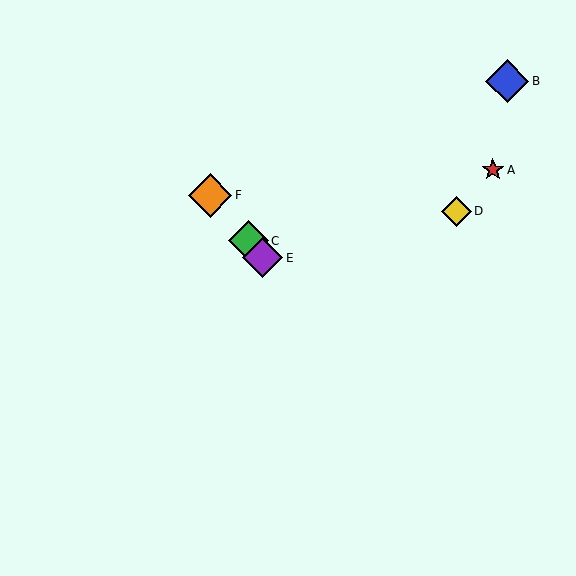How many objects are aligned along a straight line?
3 objects (C, E, F) are aligned along a straight line.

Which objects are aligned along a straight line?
Objects C, E, F are aligned along a straight line.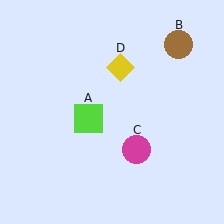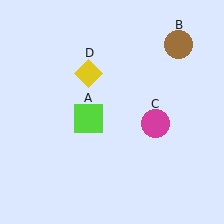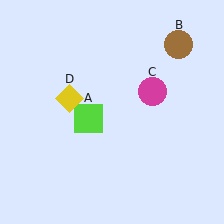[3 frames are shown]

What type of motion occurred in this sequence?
The magenta circle (object C), yellow diamond (object D) rotated counterclockwise around the center of the scene.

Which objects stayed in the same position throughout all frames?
Lime square (object A) and brown circle (object B) remained stationary.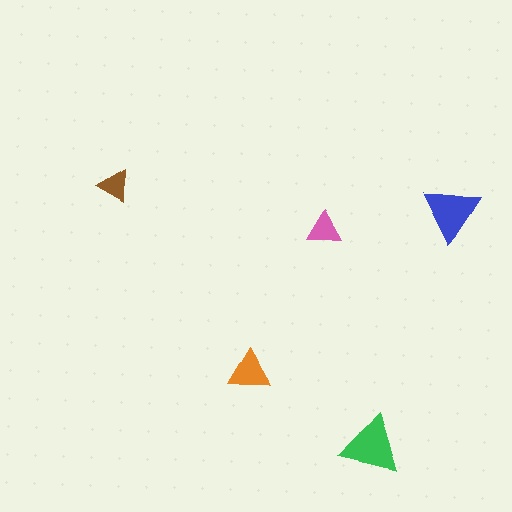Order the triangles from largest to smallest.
the green one, the blue one, the orange one, the pink one, the brown one.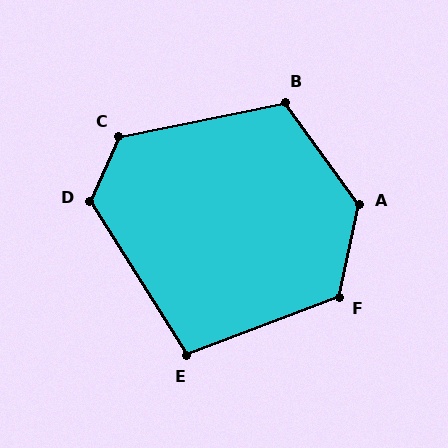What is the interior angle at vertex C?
Approximately 126 degrees (obtuse).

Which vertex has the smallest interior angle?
E, at approximately 101 degrees.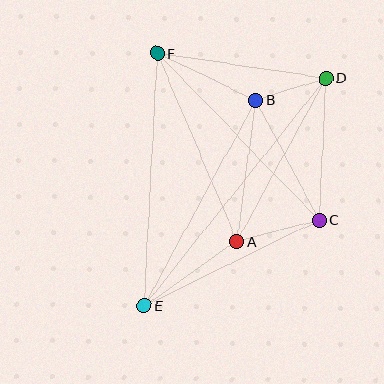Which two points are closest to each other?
Points B and D are closest to each other.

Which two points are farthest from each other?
Points D and E are farthest from each other.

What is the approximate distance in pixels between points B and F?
The distance between B and F is approximately 109 pixels.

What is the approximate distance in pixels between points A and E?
The distance between A and E is approximately 113 pixels.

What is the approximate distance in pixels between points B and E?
The distance between B and E is approximately 234 pixels.